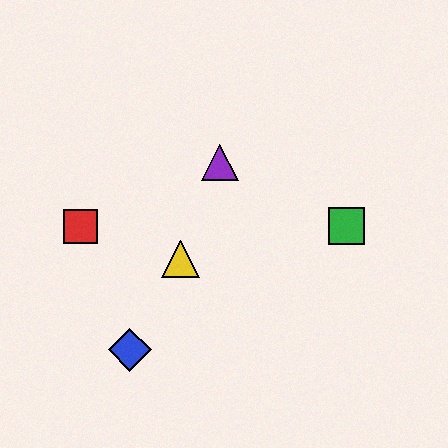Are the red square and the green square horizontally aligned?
Yes, both are at y≈226.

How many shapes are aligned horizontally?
2 shapes (the red square, the green square) are aligned horizontally.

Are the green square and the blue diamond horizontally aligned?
No, the green square is at y≈226 and the blue diamond is at y≈350.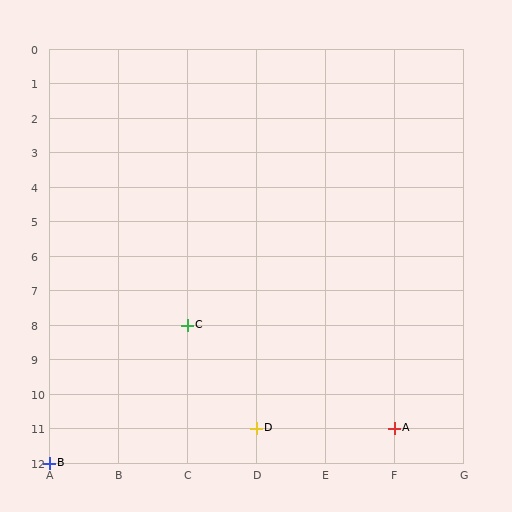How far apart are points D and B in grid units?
Points D and B are 3 columns and 1 row apart (about 3.2 grid units diagonally).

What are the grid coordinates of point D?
Point D is at grid coordinates (D, 11).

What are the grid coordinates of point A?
Point A is at grid coordinates (F, 11).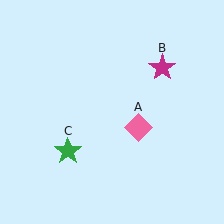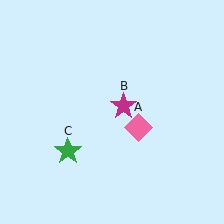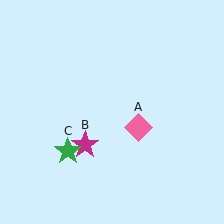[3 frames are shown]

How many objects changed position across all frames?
1 object changed position: magenta star (object B).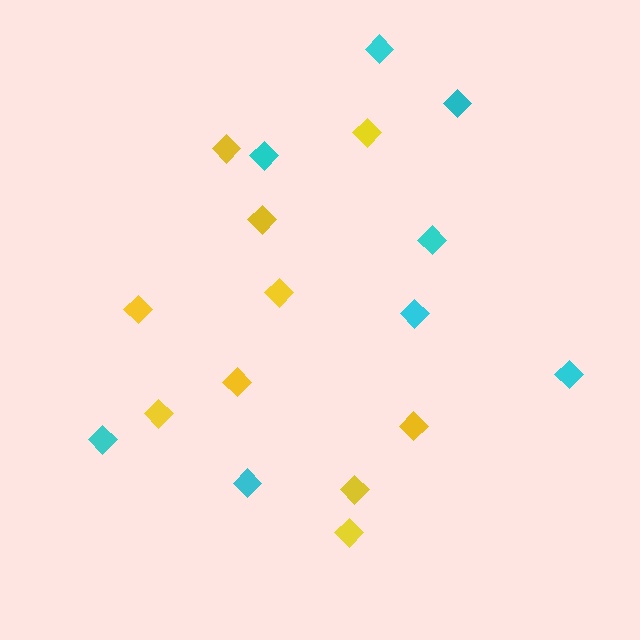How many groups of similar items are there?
There are 2 groups: one group of cyan diamonds (8) and one group of yellow diamonds (10).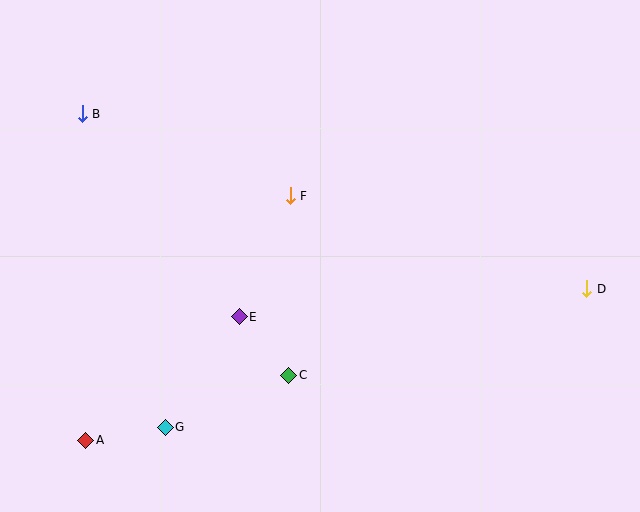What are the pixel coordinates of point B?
Point B is at (82, 113).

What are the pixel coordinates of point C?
Point C is at (289, 375).